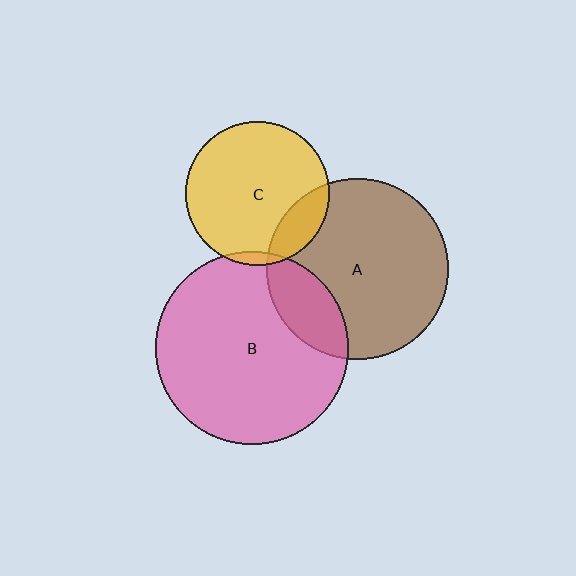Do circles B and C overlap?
Yes.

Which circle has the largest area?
Circle B (pink).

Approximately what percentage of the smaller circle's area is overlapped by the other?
Approximately 5%.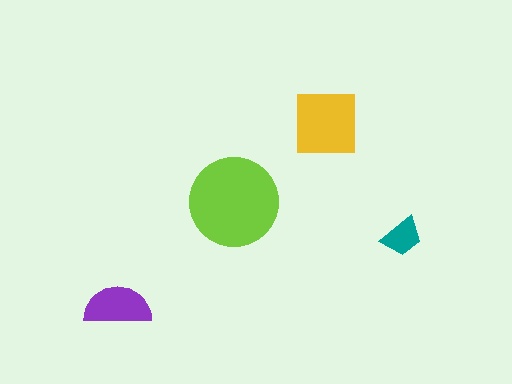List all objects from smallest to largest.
The teal trapezoid, the purple semicircle, the yellow square, the lime circle.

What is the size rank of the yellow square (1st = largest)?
2nd.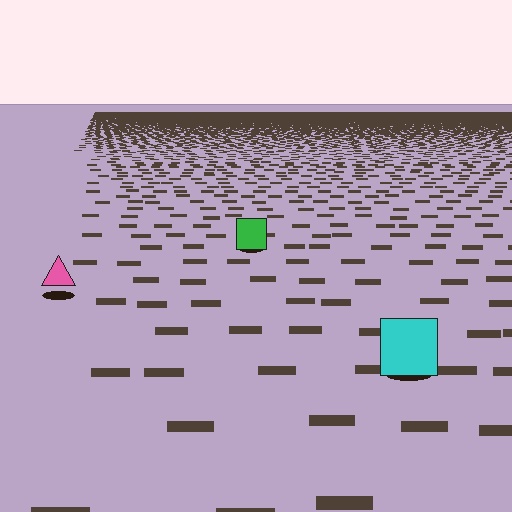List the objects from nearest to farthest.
From nearest to farthest: the cyan square, the pink triangle, the green square.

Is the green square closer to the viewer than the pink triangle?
No. The pink triangle is closer — you can tell from the texture gradient: the ground texture is coarser near it.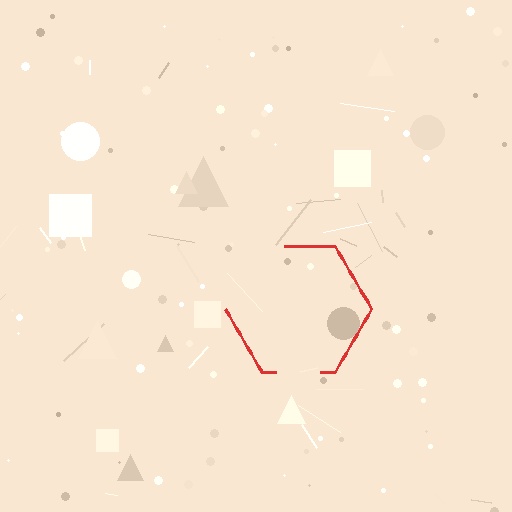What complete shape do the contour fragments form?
The contour fragments form a hexagon.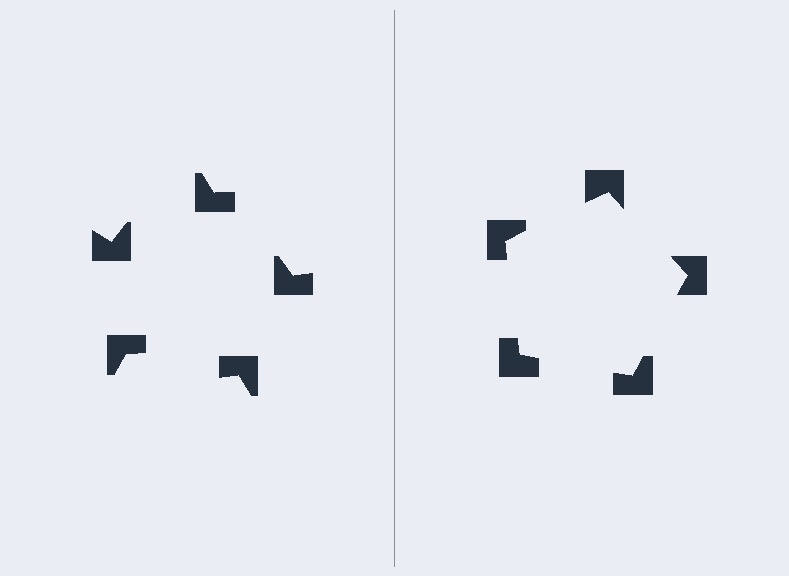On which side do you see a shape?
An illusory pentagon appears on the right side. On the left side the wedge cuts are rotated, so no coherent shape forms.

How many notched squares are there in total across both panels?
10 — 5 on each side.